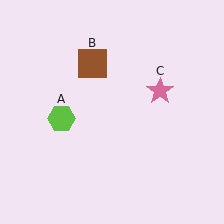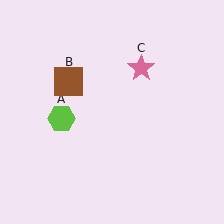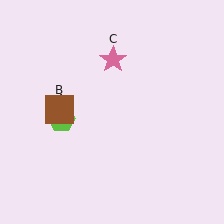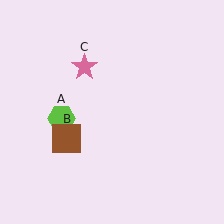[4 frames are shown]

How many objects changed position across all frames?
2 objects changed position: brown square (object B), pink star (object C).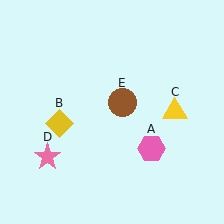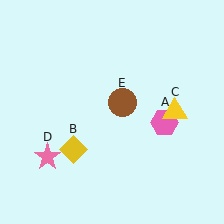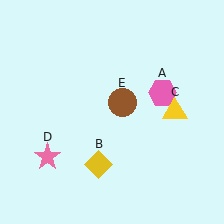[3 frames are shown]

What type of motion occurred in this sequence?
The pink hexagon (object A), yellow diamond (object B) rotated counterclockwise around the center of the scene.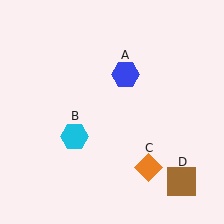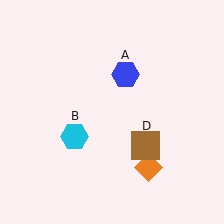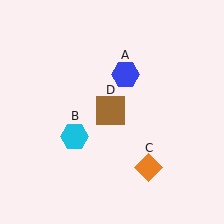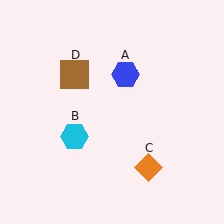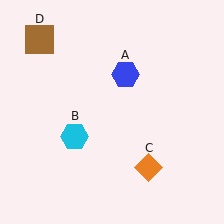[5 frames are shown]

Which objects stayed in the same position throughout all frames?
Blue hexagon (object A) and cyan hexagon (object B) and orange diamond (object C) remained stationary.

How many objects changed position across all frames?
1 object changed position: brown square (object D).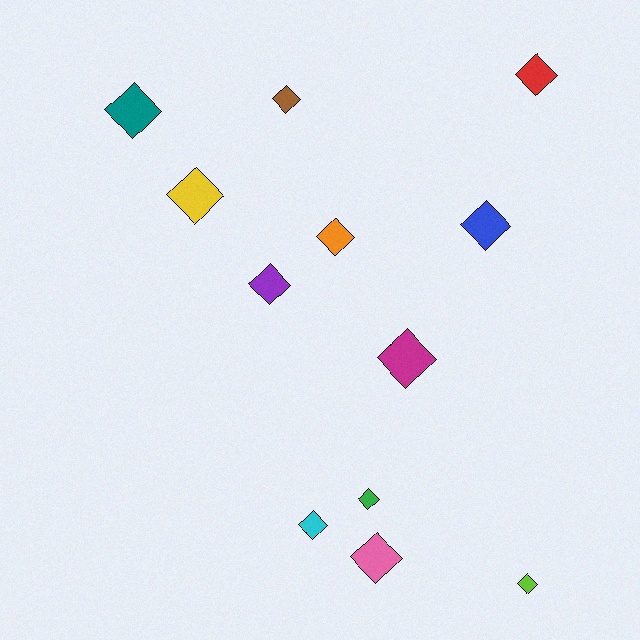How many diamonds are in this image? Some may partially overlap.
There are 12 diamonds.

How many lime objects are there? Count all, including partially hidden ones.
There is 1 lime object.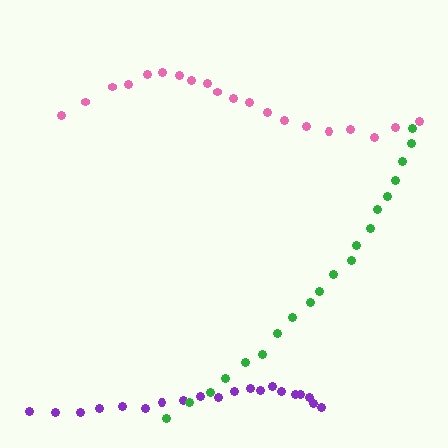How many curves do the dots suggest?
There are 3 distinct paths.